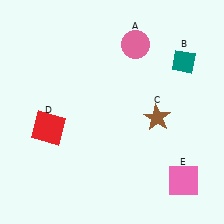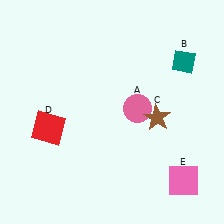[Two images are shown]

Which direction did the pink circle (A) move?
The pink circle (A) moved down.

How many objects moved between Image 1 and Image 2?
1 object moved between the two images.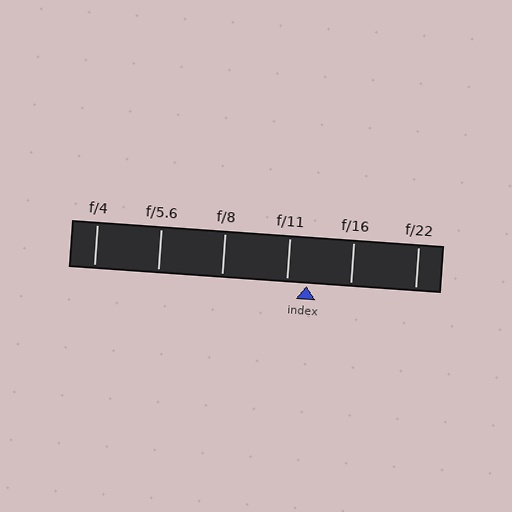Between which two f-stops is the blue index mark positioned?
The index mark is between f/11 and f/16.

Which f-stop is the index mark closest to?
The index mark is closest to f/11.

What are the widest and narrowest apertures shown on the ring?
The widest aperture shown is f/4 and the narrowest is f/22.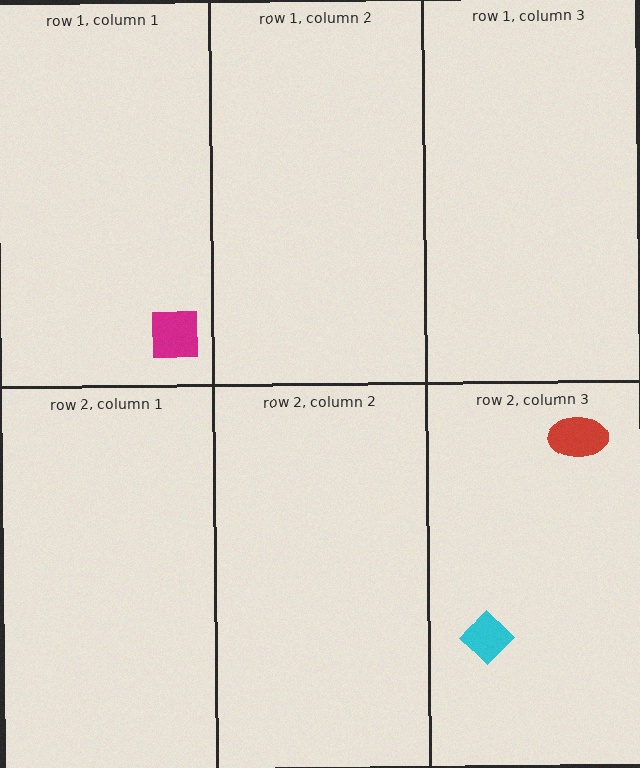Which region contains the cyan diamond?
The row 2, column 3 region.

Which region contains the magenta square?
The row 1, column 1 region.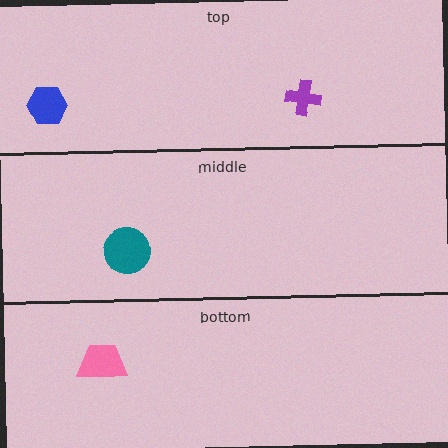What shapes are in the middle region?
The teal circle.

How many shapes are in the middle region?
1.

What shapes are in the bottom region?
The pink trapezoid.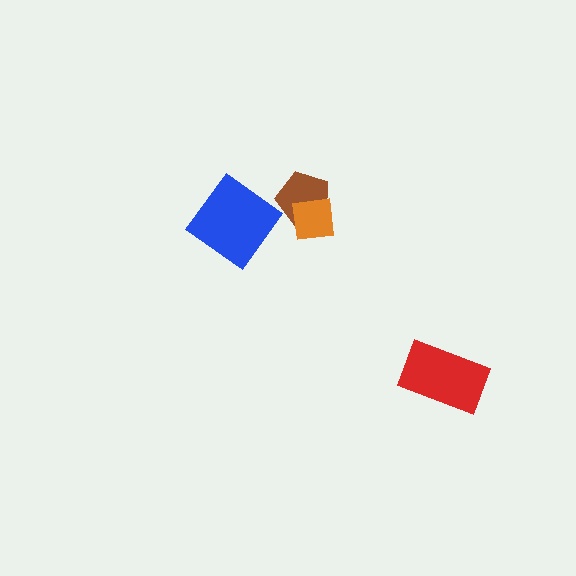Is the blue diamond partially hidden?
No, no other shape covers it.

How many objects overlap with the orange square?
1 object overlaps with the orange square.